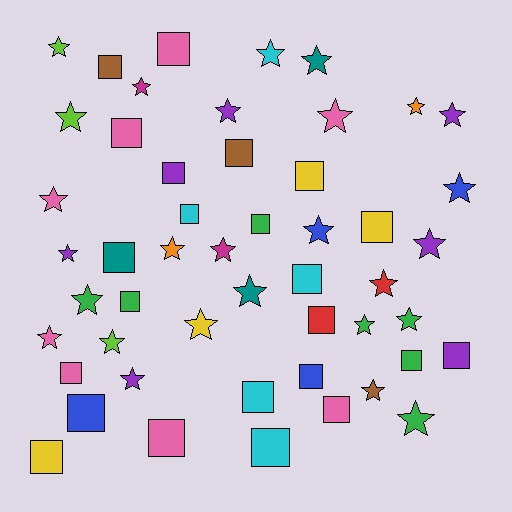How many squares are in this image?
There are 23 squares.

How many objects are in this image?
There are 50 objects.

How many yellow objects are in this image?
There are 4 yellow objects.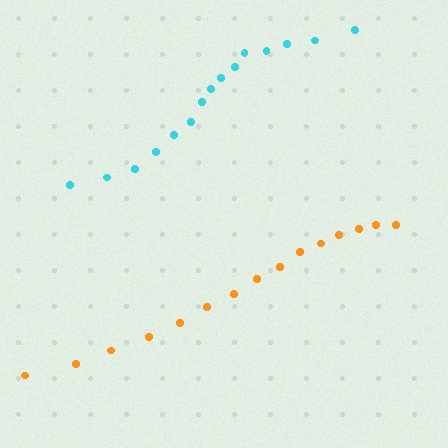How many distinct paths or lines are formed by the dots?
There are 2 distinct paths.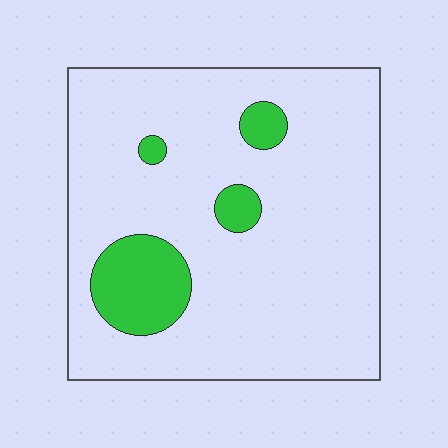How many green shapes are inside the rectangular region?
4.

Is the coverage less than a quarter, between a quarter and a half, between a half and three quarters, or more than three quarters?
Less than a quarter.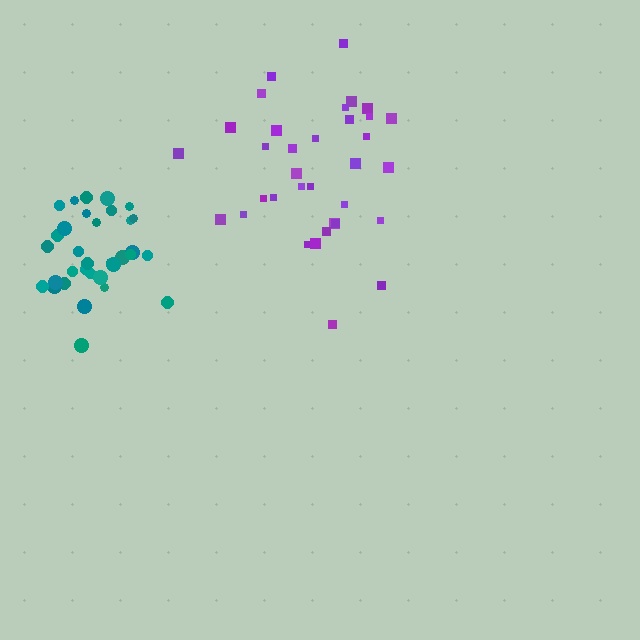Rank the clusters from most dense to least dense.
teal, purple.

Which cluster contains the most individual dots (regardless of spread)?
Purple (34).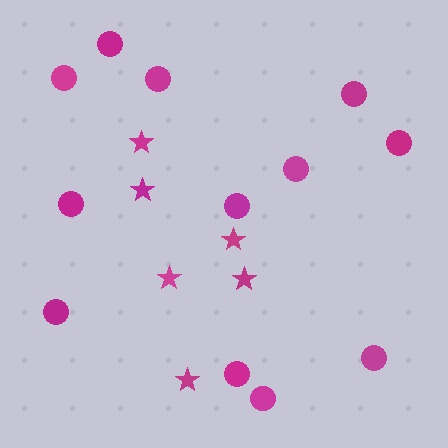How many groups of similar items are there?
There are 2 groups: one group of stars (6) and one group of circles (12).